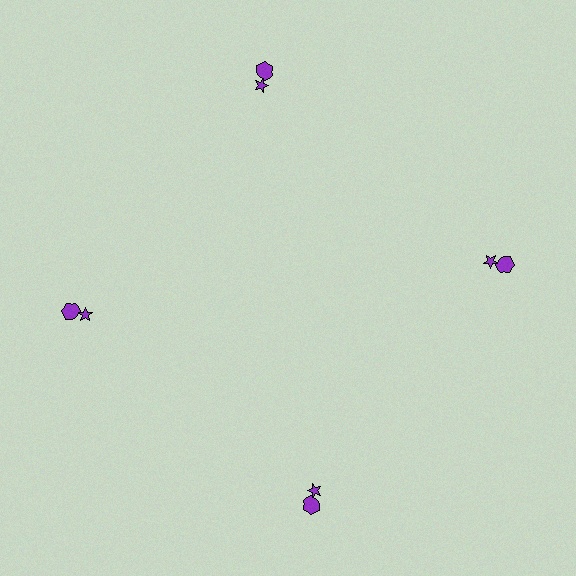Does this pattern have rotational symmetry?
Yes, this pattern has 4-fold rotational symmetry. It looks the same after rotating 90 degrees around the center.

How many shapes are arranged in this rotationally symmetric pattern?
There are 8 shapes, arranged in 4 groups of 2.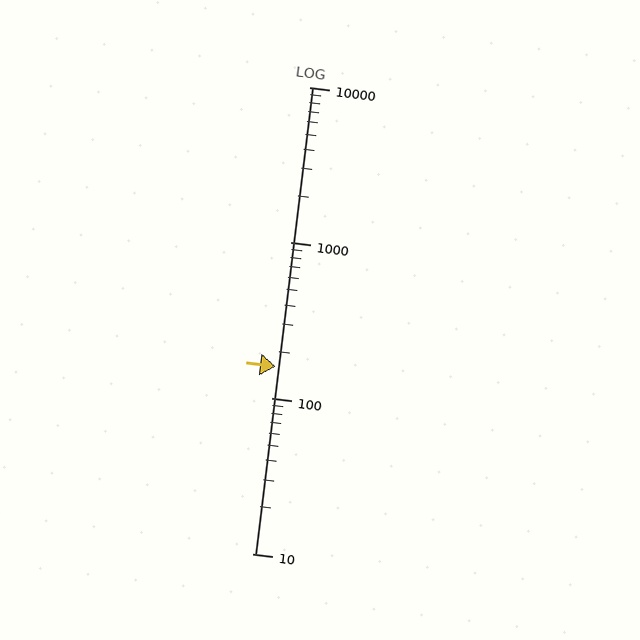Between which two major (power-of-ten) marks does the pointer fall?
The pointer is between 100 and 1000.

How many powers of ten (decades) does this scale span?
The scale spans 3 decades, from 10 to 10000.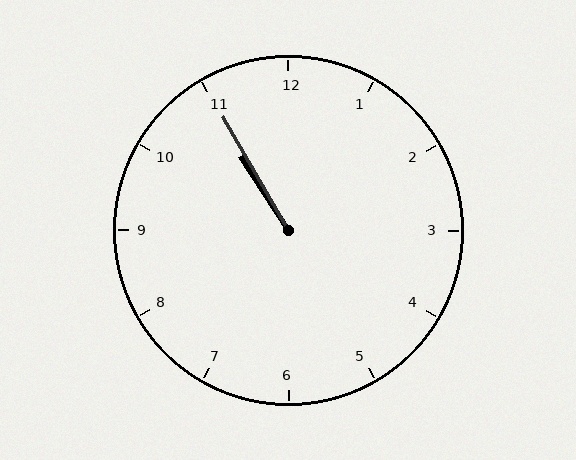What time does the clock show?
10:55.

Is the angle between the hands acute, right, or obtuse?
It is acute.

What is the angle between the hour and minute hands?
Approximately 2 degrees.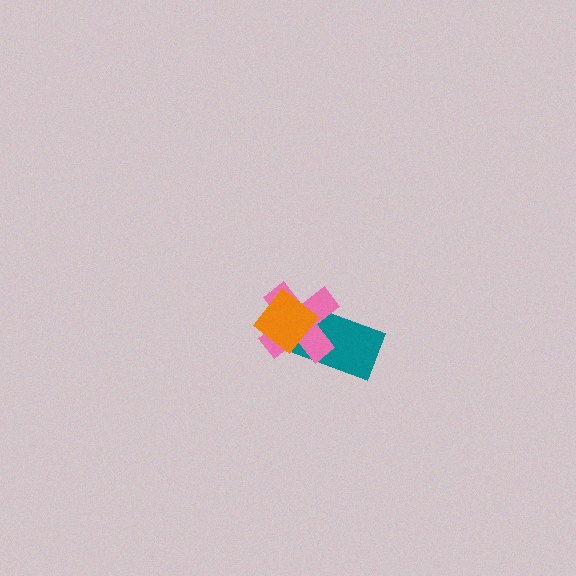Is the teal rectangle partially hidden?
Yes, it is partially covered by another shape.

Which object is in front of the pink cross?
The orange diamond is in front of the pink cross.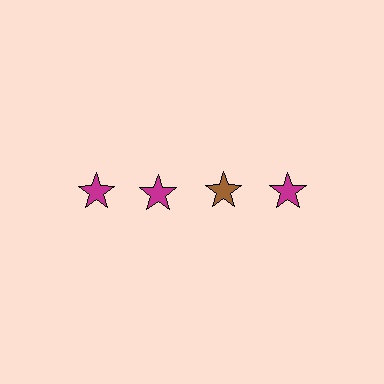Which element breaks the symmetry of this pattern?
The brown star in the top row, center column breaks the symmetry. All other shapes are magenta stars.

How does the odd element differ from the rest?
It has a different color: brown instead of magenta.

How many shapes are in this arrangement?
There are 4 shapes arranged in a grid pattern.